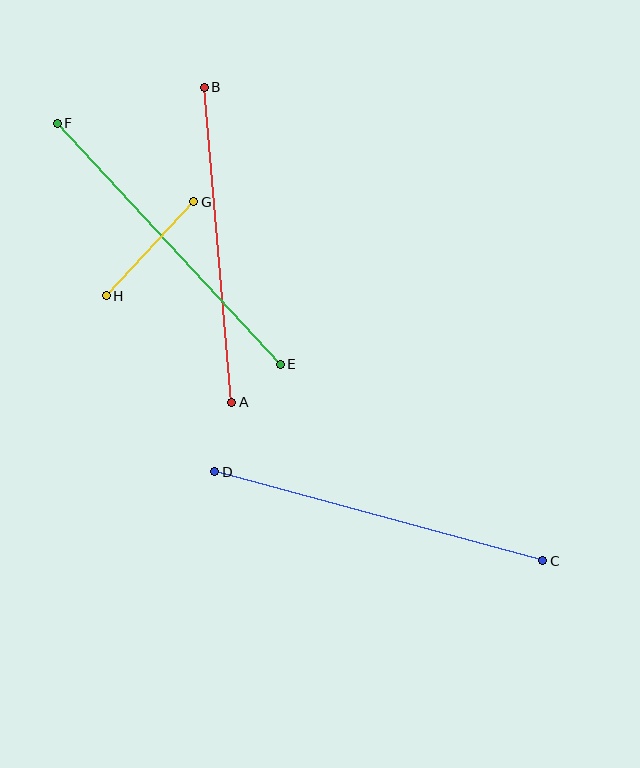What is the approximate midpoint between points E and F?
The midpoint is at approximately (169, 244) pixels.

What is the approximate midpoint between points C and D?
The midpoint is at approximately (379, 516) pixels.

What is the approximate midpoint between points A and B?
The midpoint is at approximately (218, 245) pixels.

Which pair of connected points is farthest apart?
Points C and D are farthest apart.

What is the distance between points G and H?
The distance is approximately 128 pixels.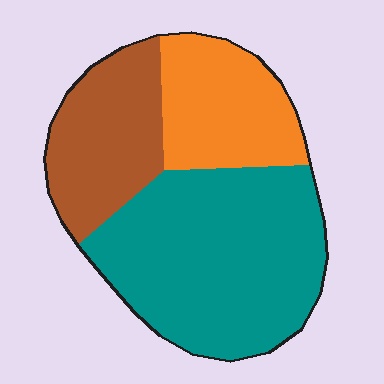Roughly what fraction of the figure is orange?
Orange covers around 25% of the figure.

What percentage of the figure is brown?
Brown takes up about one quarter (1/4) of the figure.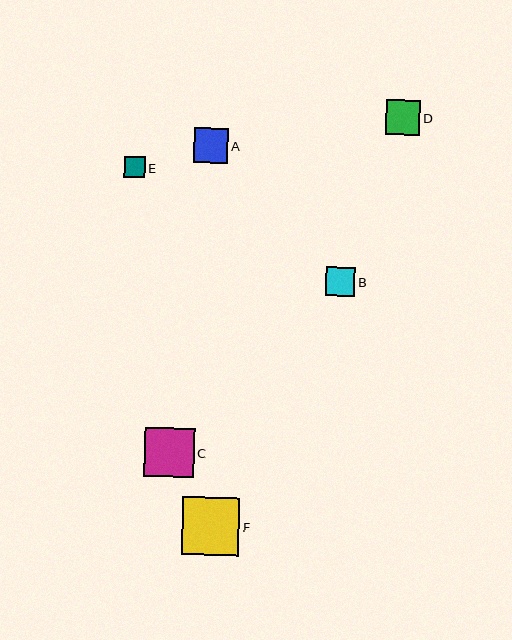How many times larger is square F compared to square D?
Square F is approximately 1.7 times the size of square D.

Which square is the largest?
Square F is the largest with a size of approximately 58 pixels.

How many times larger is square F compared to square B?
Square F is approximately 2.0 times the size of square B.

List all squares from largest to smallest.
From largest to smallest: F, C, A, D, B, E.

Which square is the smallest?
Square E is the smallest with a size of approximately 21 pixels.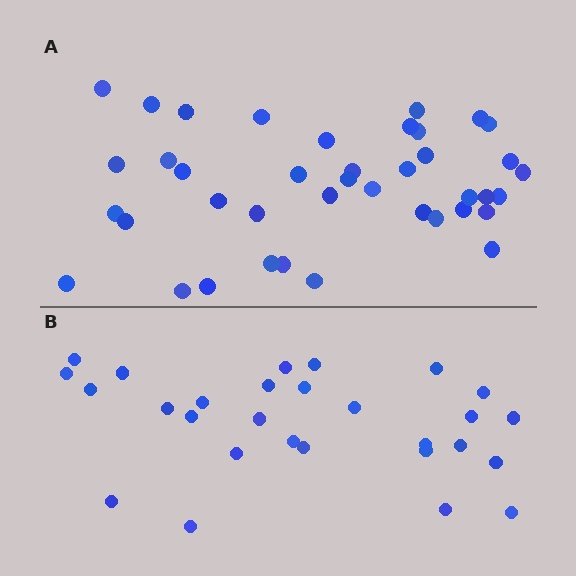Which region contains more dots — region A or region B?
Region A (the top region) has more dots.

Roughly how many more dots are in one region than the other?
Region A has roughly 12 or so more dots than region B.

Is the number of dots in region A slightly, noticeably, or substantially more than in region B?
Region A has noticeably more, but not dramatically so. The ratio is roughly 1.4 to 1.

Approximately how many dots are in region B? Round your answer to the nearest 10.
About 30 dots. (The exact count is 28, which rounds to 30.)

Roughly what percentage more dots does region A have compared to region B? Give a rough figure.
About 45% more.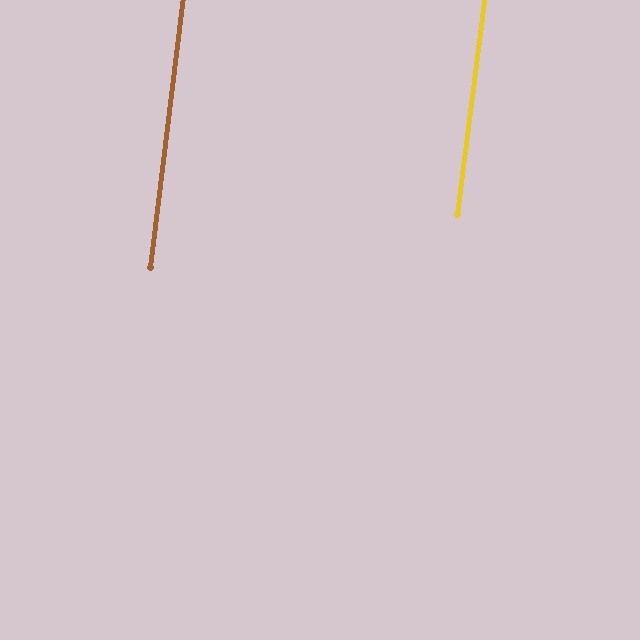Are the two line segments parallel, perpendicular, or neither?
Parallel — their directions differ by only 0.1°.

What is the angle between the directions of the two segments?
Approximately 0 degrees.